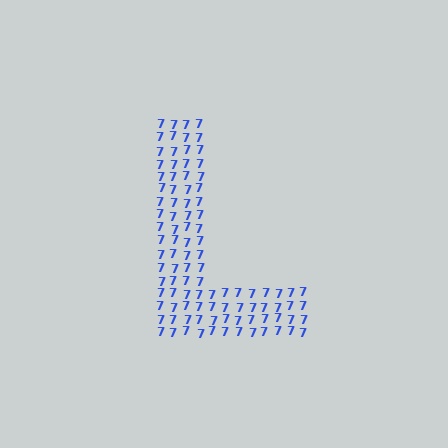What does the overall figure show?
The overall figure shows the letter L.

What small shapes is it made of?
It is made of small digit 7's.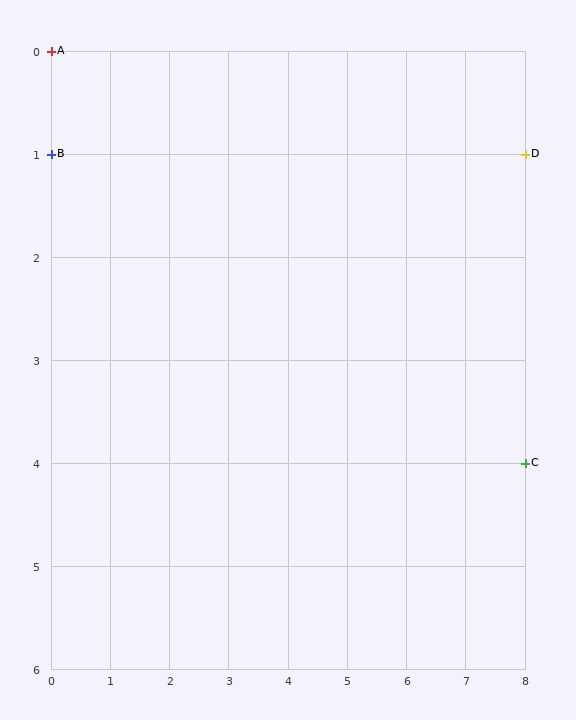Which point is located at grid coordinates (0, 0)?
Point A is at (0, 0).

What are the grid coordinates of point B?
Point B is at grid coordinates (0, 1).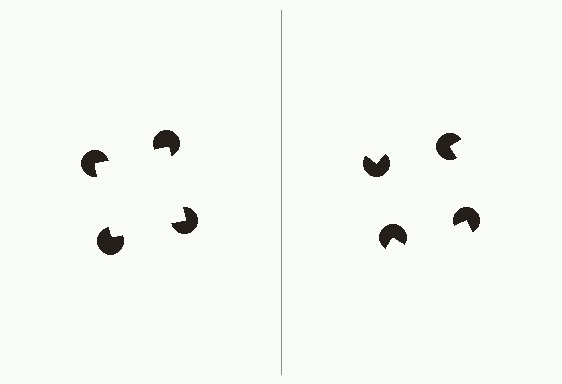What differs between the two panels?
The pac-man discs are positioned identically on both sides; only the wedge orientations differ. On the left they align to a square; on the right they are misaligned.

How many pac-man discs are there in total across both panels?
8 — 4 on each side.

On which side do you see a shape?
An illusory square appears on the left side. On the right side the wedge cuts are rotated, so no coherent shape forms.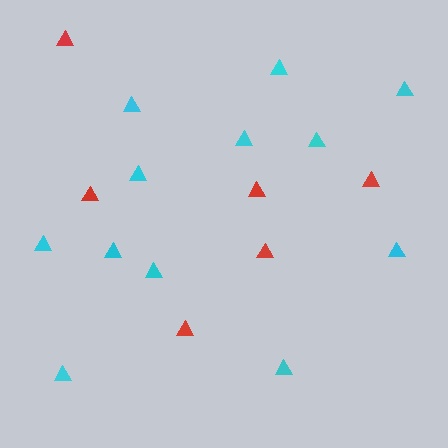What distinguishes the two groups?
There are 2 groups: one group of cyan triangles (12) and one group of red triangles (6).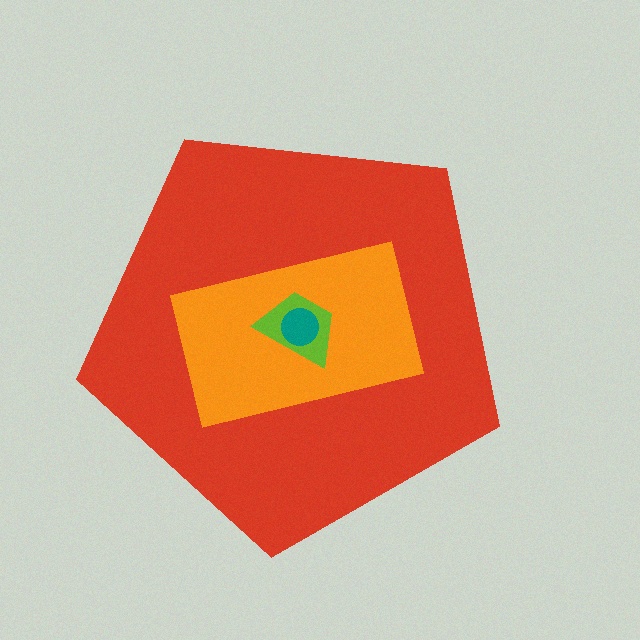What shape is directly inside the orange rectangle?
The lime trapezoid.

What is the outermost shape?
The red pentagon.